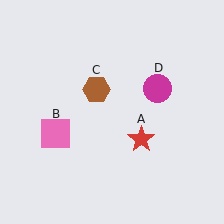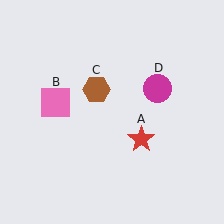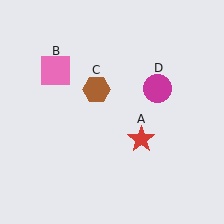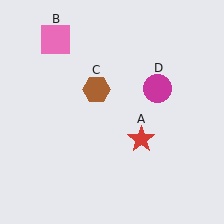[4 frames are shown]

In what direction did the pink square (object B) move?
The pink square (object B) moved up.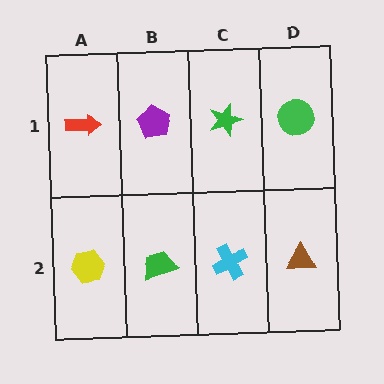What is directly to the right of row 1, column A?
A purple pentagon.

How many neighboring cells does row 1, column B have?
3.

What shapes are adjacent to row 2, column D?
A green circle (row 1, column D), a cyan cross (row 2, column C).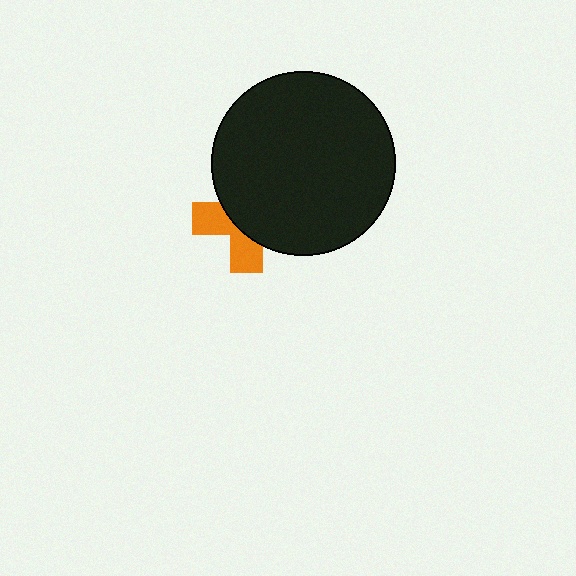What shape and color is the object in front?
The object in front is a black circle.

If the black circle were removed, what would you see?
You would see the complete orange cross.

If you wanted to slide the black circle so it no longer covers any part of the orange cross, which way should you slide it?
Slide it toward the upper-right — that is the most direct way to separate the two shapes.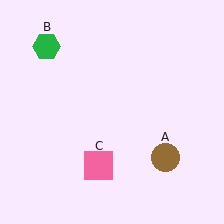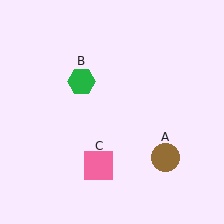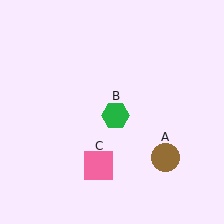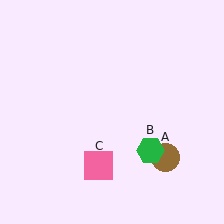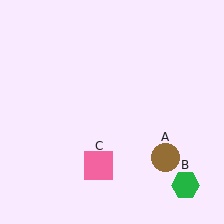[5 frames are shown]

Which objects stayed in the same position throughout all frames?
Brown circle (object A) and pink square (object C) remained stationary.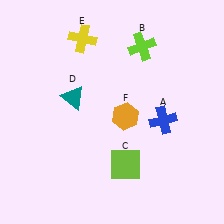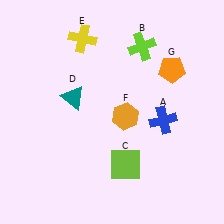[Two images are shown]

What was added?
An orange pentagon (G) was added in Image 2.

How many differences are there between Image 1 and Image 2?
There is 1 difference between the two images.